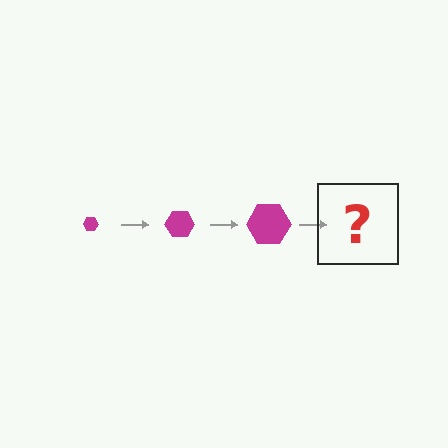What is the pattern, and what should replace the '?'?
The pattern is that the hexagon gets progressively larger each step. The '?' should be a magenta hexagon, larger than the previous one.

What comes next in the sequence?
The next element should be a magenta hexagon, larger than the previous one.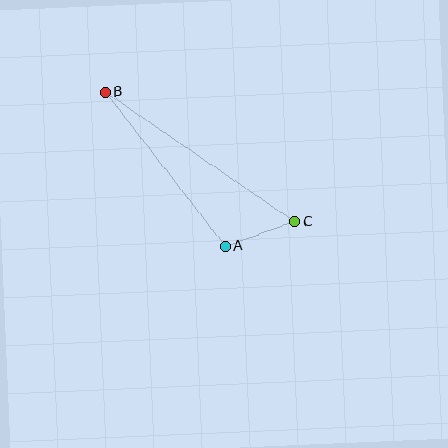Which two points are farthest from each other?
Points B and C are farthest from each other.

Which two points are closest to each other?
Points A and C are closest to each other.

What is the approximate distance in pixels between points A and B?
The distance between A and B is approximately 195 pixels.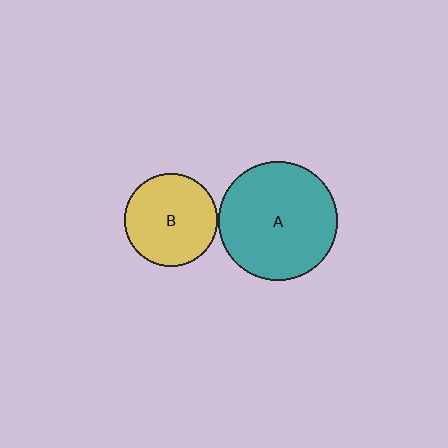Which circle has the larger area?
Circle A (teal).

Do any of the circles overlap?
No, none of the circles overlap.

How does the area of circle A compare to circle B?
Approximately 1.6 times.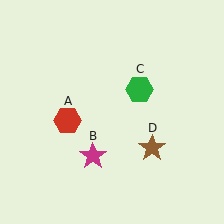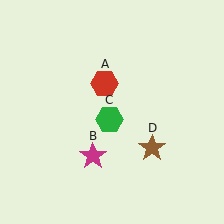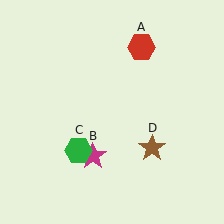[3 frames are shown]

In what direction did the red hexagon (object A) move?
The red hexagon (object A) moved up and to the right.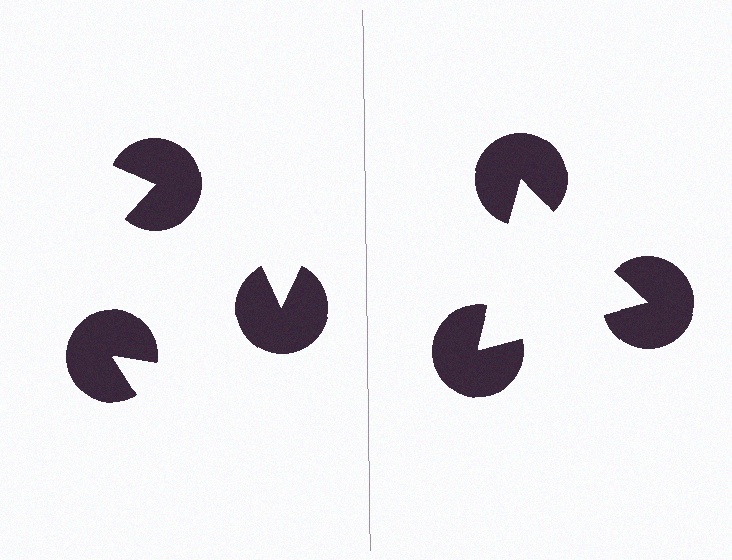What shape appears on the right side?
An illusory triangle.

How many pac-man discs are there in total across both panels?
6 — 3 on each side.